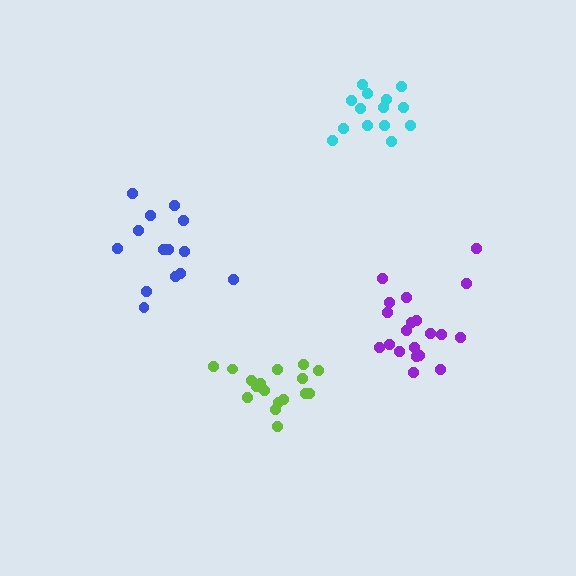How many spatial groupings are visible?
There are 4 spatial groupings.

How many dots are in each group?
Group 1: 14 dots, Group 2: 20 dots, Group 3: 14 dots, Group 4: 17 dots (65 total).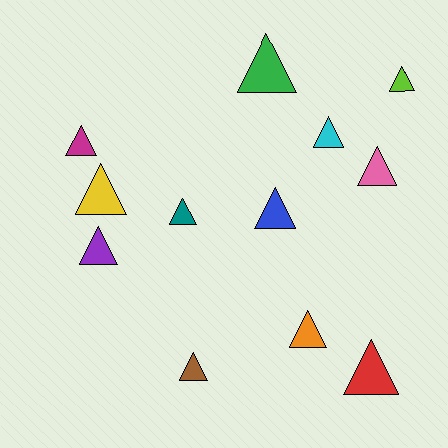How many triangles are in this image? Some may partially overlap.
There are 12 triangles.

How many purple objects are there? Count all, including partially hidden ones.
There is 1 purple object.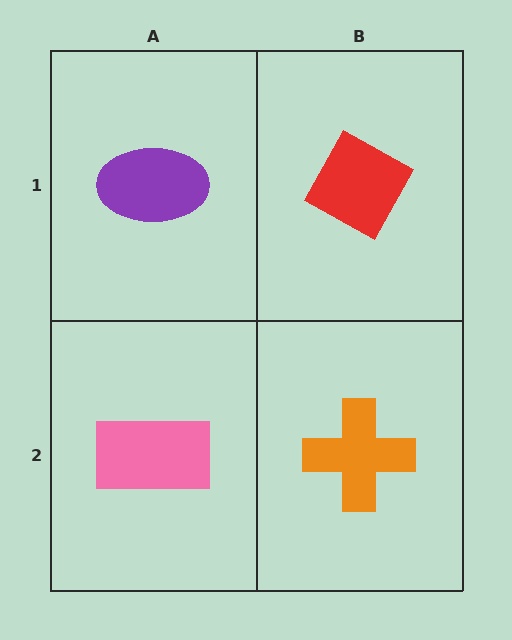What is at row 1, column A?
A purple ellipse.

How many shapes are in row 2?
2 shapes.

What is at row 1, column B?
A red diamond.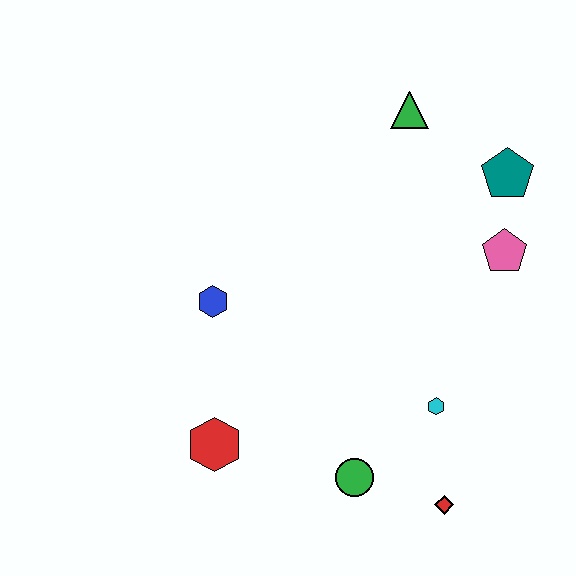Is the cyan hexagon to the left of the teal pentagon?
Yes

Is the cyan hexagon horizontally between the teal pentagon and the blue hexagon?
Yes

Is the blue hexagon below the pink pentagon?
Yes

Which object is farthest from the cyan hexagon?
The green triangle is farthest from the cyan hexagon.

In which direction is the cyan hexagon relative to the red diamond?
The cyan hexagon is above the red diamond.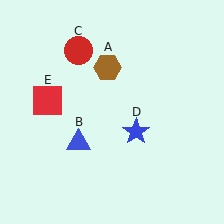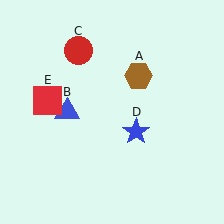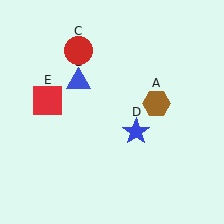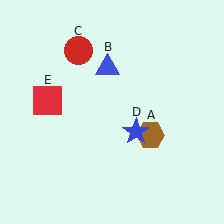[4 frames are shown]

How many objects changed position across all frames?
2 objects changed position: brown hexagon (object A), blue triangle (object B).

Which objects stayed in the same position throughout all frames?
Red circle (object C) and blue star (object D) and red square (object E) remained stationary.